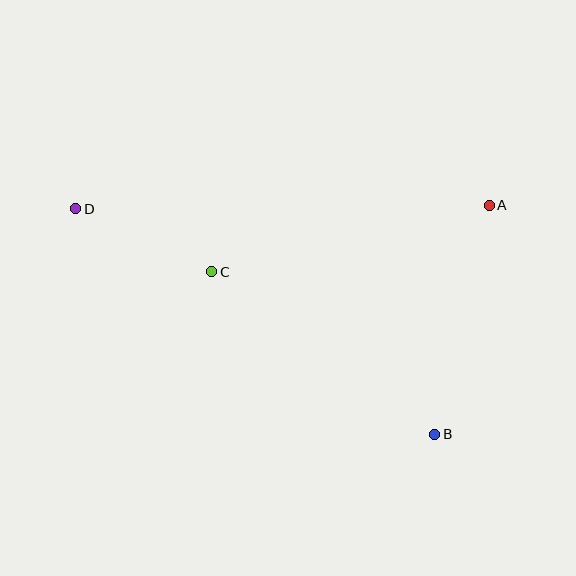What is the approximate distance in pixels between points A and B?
The distance between A and B is approximately 235 pixels.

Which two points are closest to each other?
Points C and D are closest to each other.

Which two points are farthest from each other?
Points B and D are farthest from each other.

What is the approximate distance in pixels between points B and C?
The distance between B and C is approximately 276 pixels.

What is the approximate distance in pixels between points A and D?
The distance between A and D is approximately 413 pixels.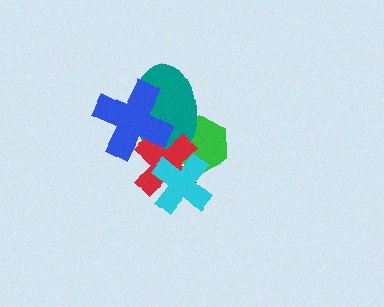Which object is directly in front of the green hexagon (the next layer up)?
The teal ellipse is directly in front of the green hexagon.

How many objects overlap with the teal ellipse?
3 objects overlap with the teal ellipse.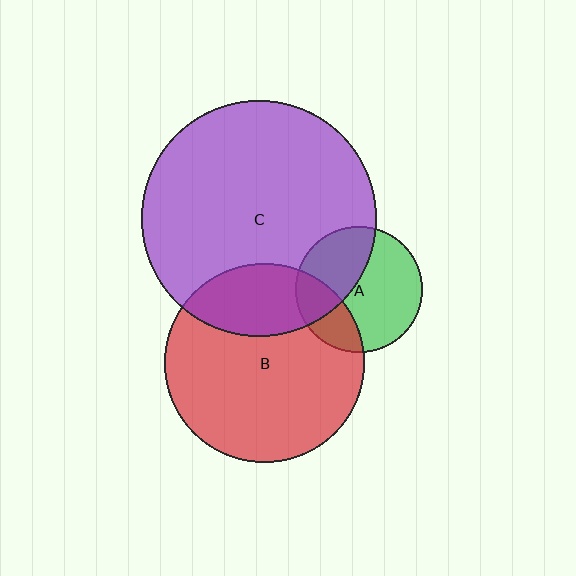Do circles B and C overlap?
Yes.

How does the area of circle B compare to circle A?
Approximately 2.5 times.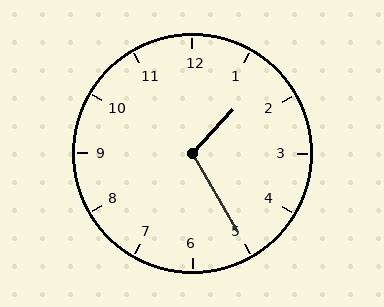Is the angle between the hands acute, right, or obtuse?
It is obtuse.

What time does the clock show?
1:25.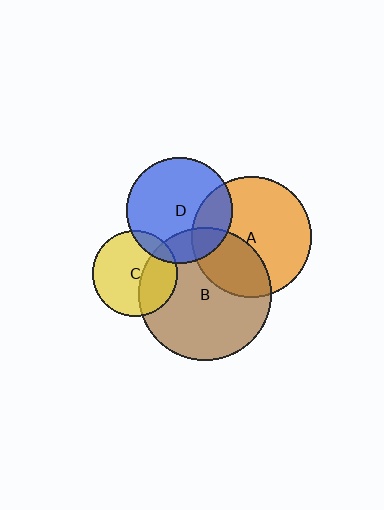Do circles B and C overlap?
Yes.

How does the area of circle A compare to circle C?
Approximately 2.0 times.